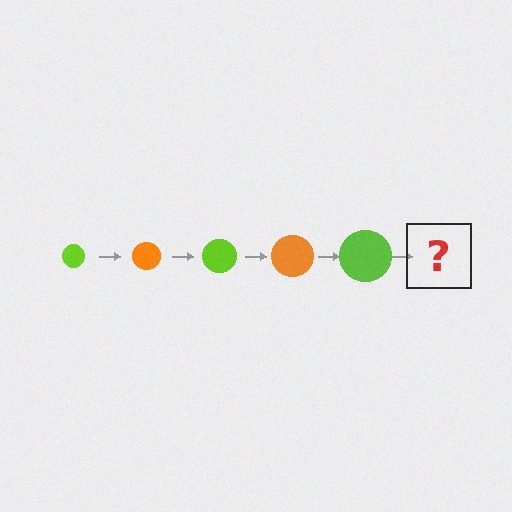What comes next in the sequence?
The next element should be an orange circle, larger than the previous one.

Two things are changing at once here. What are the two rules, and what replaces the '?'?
The two rules are that the circle grows larger each step and the color cycles through lime and orange. The '?' should be an orange circle, larger than the previous one.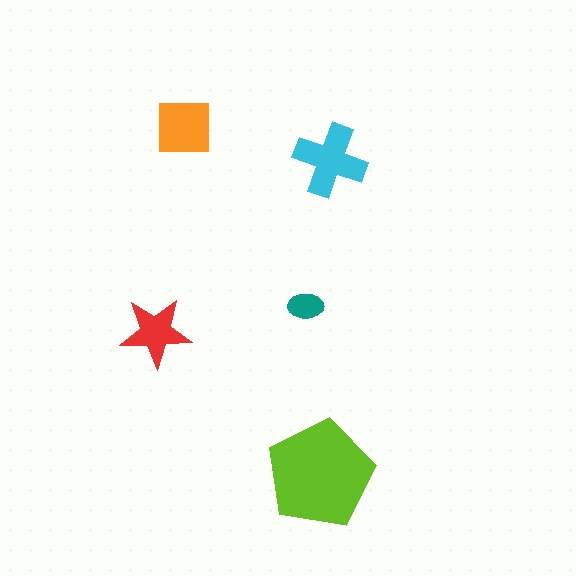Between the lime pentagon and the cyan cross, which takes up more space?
The lime pentagon.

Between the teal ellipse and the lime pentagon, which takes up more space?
The lime pentagon.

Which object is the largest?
The lime pentagon.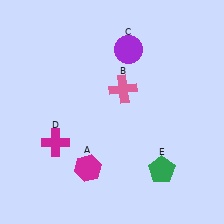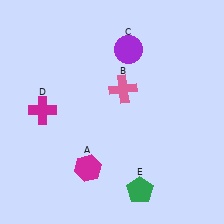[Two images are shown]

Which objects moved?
The objects that moved are: the magenta cross (D), the green pentagon (E).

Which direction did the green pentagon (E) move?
The green pentagon (E) moved left.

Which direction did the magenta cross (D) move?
The magenta cross (D) moved up.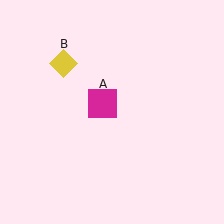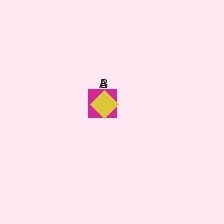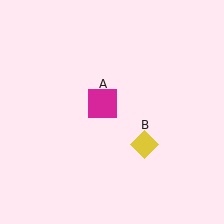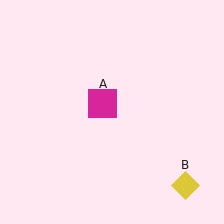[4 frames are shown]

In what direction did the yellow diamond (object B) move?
The yellow diamond (object B) moved down and to the right.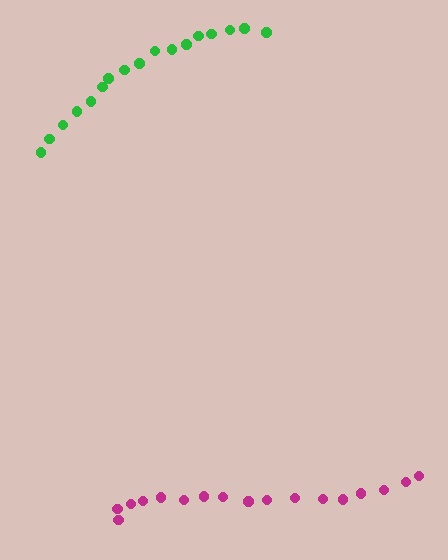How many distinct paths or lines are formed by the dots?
There are 2 distinct paths.